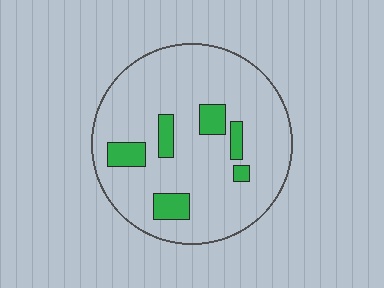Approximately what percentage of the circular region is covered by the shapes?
Approximately 15%.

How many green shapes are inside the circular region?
6.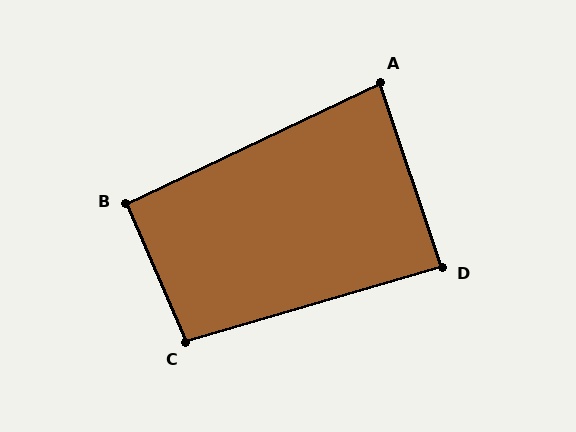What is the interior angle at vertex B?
Approximately 92 degrees (approximately right).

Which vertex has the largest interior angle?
C, at approximately 97 degrees.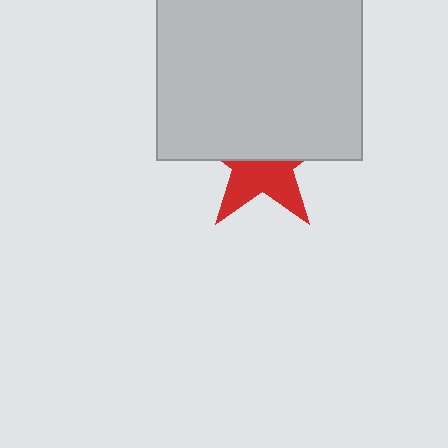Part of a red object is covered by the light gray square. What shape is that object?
It is a star.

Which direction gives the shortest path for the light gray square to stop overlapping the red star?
Moving up gives the shortest separation.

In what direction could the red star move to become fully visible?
The red star could move down. That would shift it out from behind the light gray square entirely.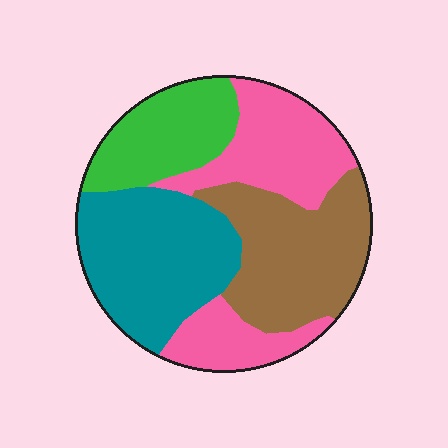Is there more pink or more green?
Pink.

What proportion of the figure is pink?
Pink covers roughly 30% of the figure.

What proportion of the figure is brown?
Brown takes up about one quarter (1/4) of the figure.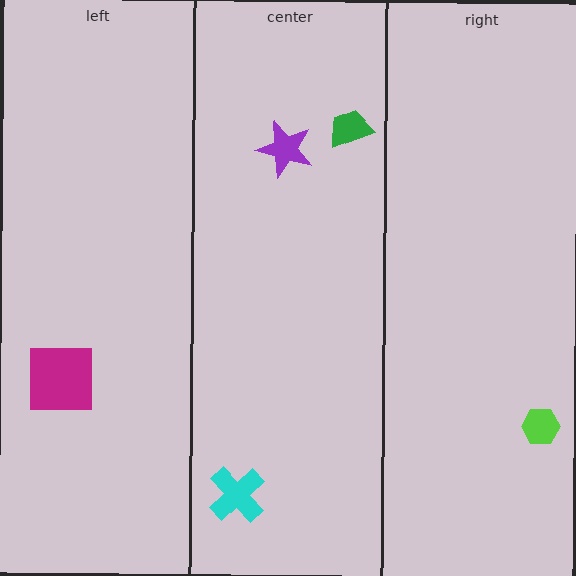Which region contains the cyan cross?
The center region.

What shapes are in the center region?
The cyan cross, the green trapezoid, the purple star.